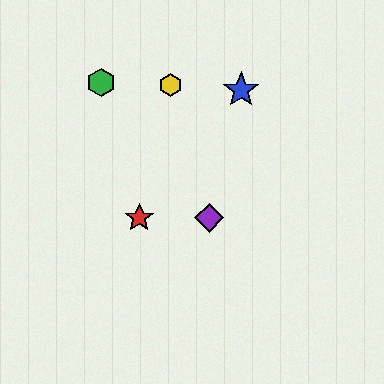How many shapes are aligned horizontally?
2 shapes (the red star, the purple diamond) are aligned horizontally.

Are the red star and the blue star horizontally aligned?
No, the red star is at y≈218 and the blue star is at y≈90.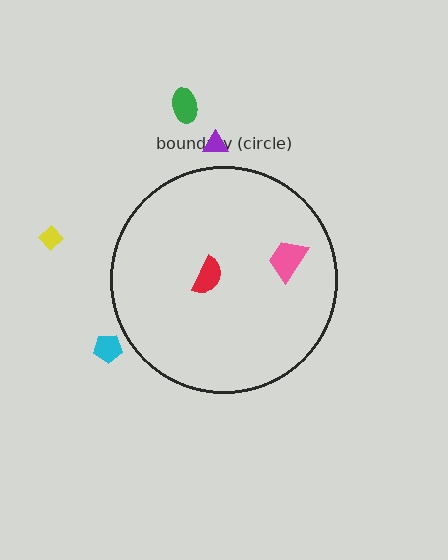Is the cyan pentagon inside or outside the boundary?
Outside.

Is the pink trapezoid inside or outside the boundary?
Inside.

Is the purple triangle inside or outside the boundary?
Outside.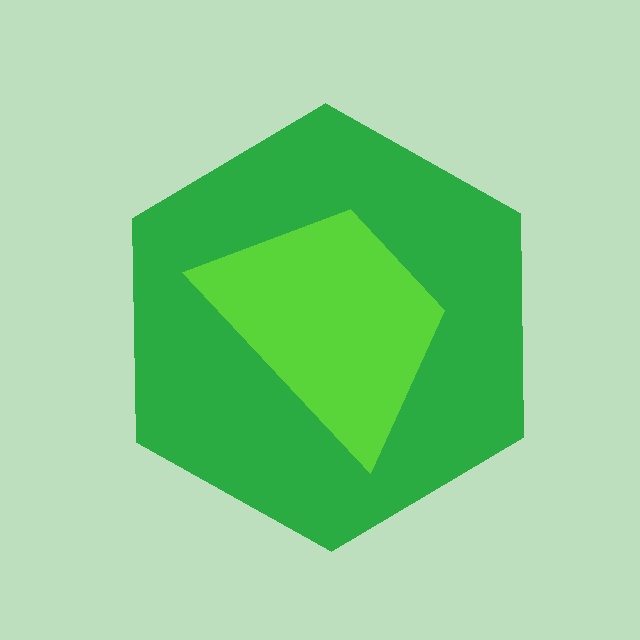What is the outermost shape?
The green hexagon.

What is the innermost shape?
The lime trapezoid.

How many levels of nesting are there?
2.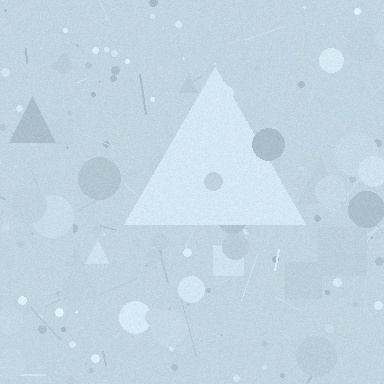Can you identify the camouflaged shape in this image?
The camouflaged shape is a triangle.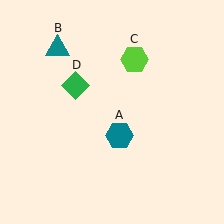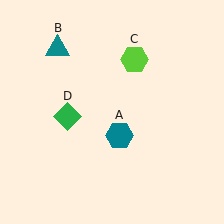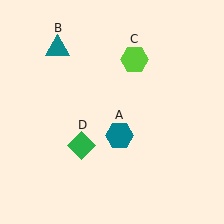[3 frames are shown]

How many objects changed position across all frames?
1 object changed position: green diamond (object D).